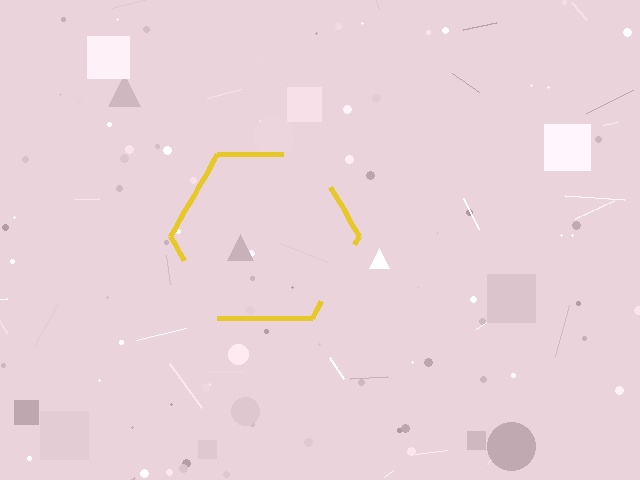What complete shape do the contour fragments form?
The contour fragments form a hexagon.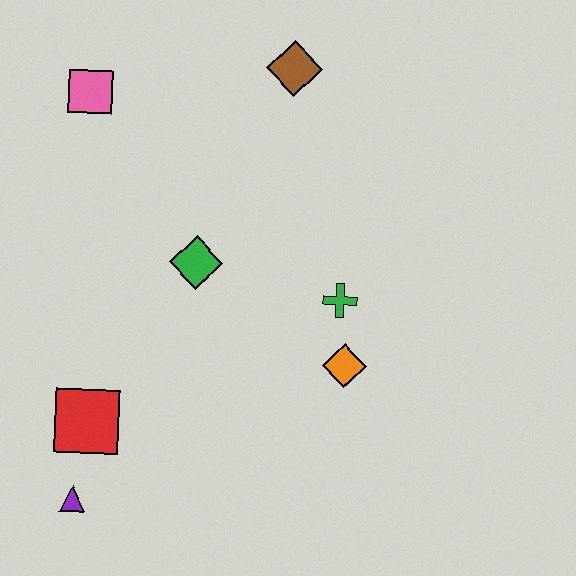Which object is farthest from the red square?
The brown diamond is farthest from the red square.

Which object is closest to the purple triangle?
The red square is closest to the purple triangle.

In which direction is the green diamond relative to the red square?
The green diamond is above the red square.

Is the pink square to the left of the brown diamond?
Yes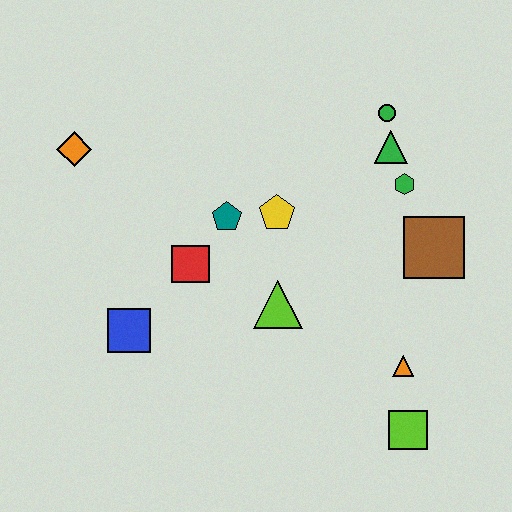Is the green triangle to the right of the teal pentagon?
Yes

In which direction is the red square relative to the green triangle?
The red square is to the left of the green triangle.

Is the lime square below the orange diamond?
Yes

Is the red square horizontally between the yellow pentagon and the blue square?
Yes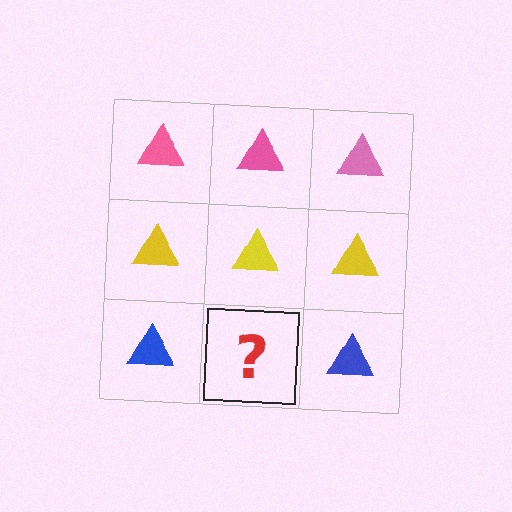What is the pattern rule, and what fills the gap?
The rule is that each row has a consistent color. The gap should be filled with a blue triangle.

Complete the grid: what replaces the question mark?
The question mark should be replaced with a blue triangle.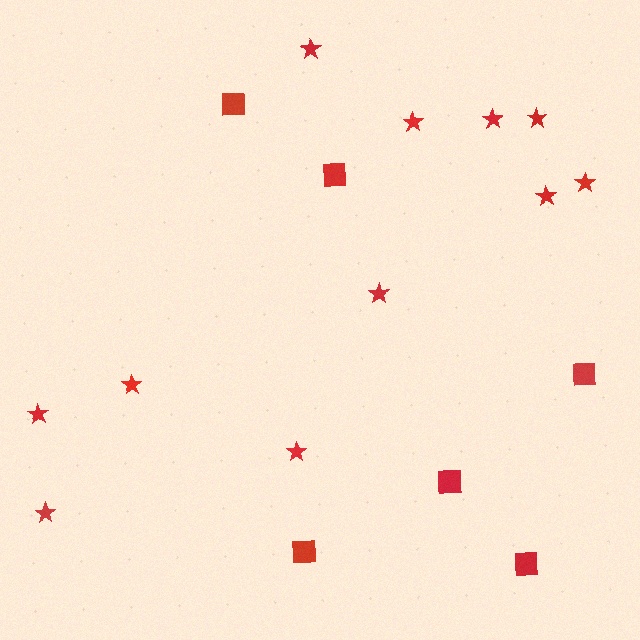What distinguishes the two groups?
There are 2 groups: one group of stars (11) and one group of squares (6).